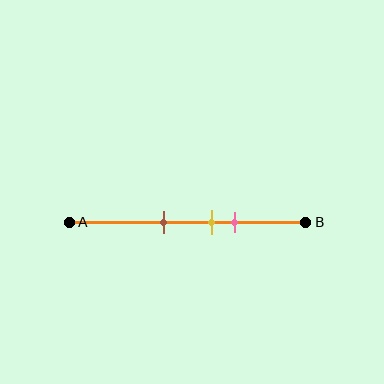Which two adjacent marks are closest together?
The yellow and pink marks are the closest adjacent pair.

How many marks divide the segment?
There are 3 marks dividing the segment.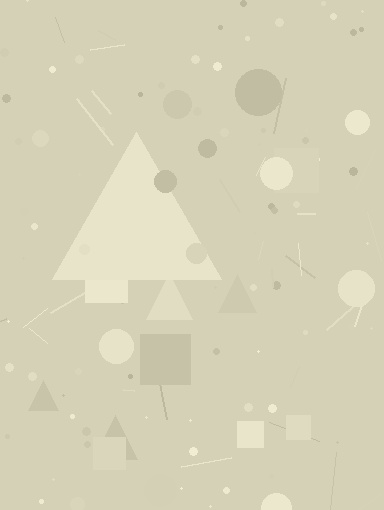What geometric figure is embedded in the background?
A triangle is embedded in the background.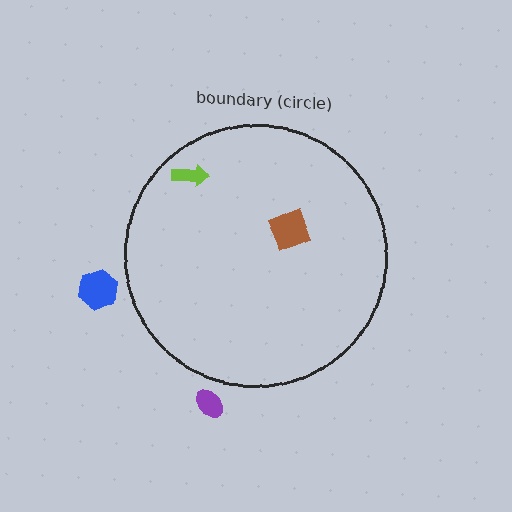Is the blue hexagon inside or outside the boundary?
Outside.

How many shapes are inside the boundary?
2 inside, 2 outside.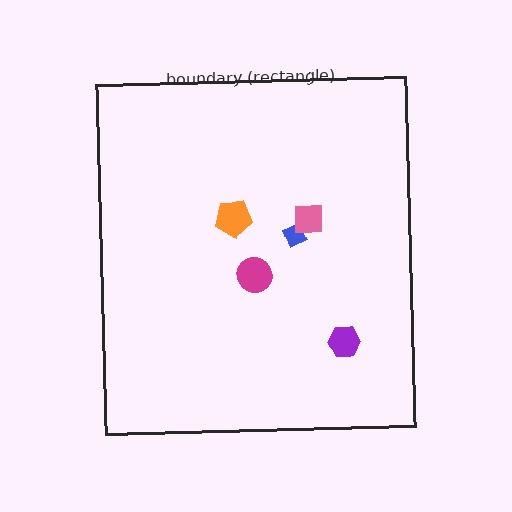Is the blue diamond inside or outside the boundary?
Inside.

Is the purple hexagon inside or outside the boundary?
Inside.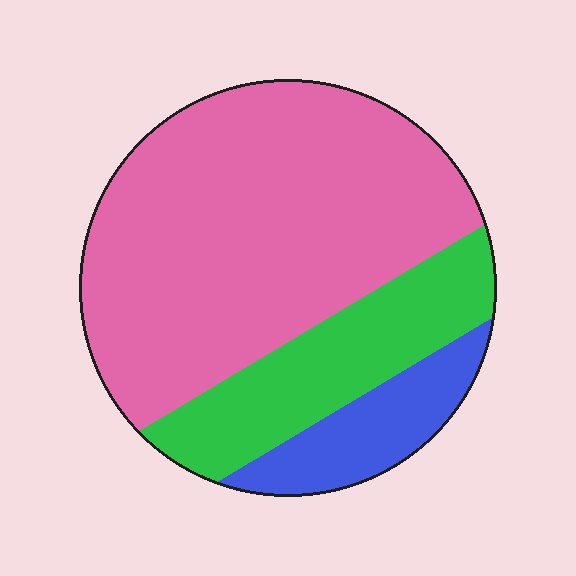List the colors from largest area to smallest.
From largest to smallest: pink, green, blue.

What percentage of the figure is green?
Green takes up about one quarter (1/4) of the figure.